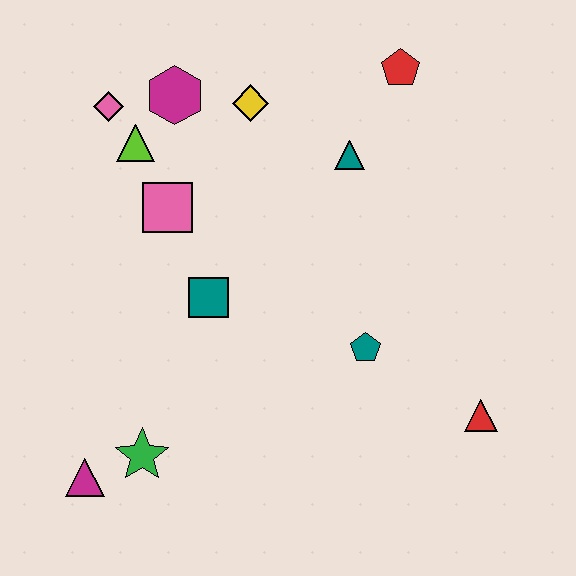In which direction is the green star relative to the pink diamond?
The green star is below the pink diamond.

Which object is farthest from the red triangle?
The pink diamond is farthest from the red triangle.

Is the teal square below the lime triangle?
Yes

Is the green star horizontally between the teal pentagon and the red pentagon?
No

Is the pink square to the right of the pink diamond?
Yes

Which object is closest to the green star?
The magenta triangle is closest to the green star.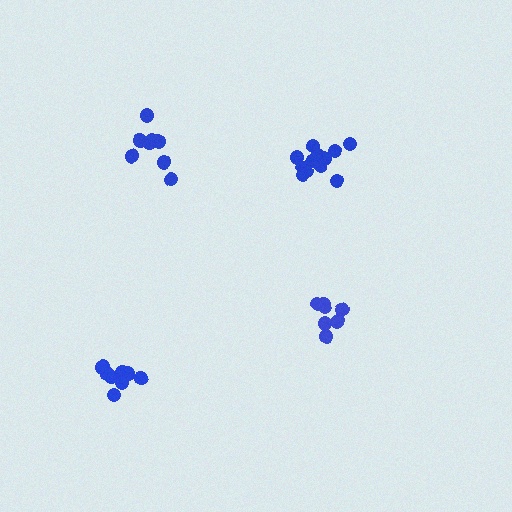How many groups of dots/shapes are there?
There are 4 groups.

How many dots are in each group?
Group 1: 8 dots, Group 2: 9 dots, Group 3: 13 dots, Group 4: 9 dots (39 total).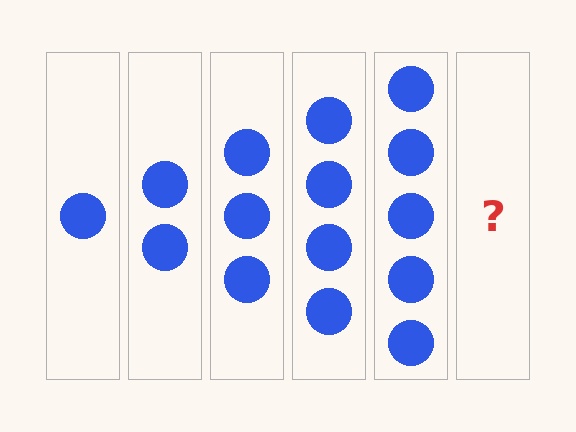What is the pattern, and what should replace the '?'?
The pattern is that each step adds one more circle. The '?' should be 6 circles.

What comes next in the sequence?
The next element should be 6 circles.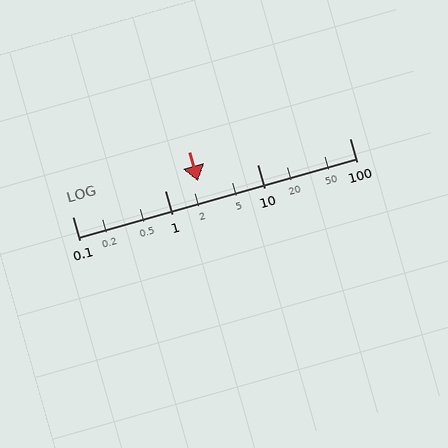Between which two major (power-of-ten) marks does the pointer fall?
The pointer is between 1 and 10.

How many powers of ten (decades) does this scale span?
The scale spans 3 decades, from 0.1 to 100.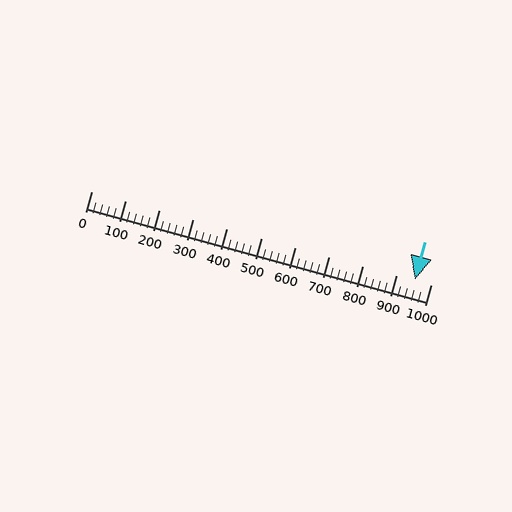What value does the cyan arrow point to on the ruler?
The cyan arrow points to approximately 954.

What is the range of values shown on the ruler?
The ruler shows values from 0 to 1000.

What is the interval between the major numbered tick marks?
The major tick marks are spaced 100 units apart.